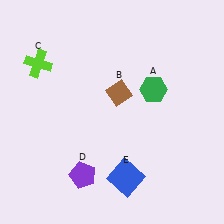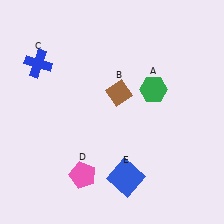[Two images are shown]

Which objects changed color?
C changed from lime to blue. D changed from purple to pink.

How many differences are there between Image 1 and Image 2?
There are 2 differences between the two images.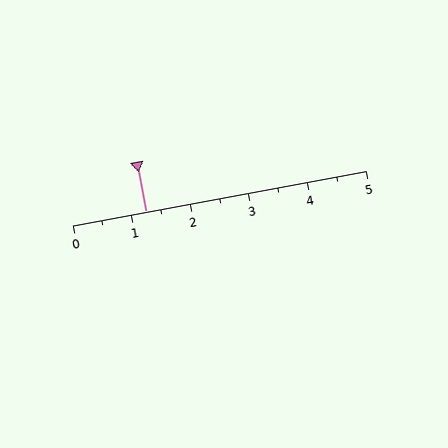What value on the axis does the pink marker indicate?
The marker indicates approximately 1.2.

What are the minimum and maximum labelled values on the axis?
The axis runs from 0 to 5.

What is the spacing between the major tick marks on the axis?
The major ticks are spaced 1 apart.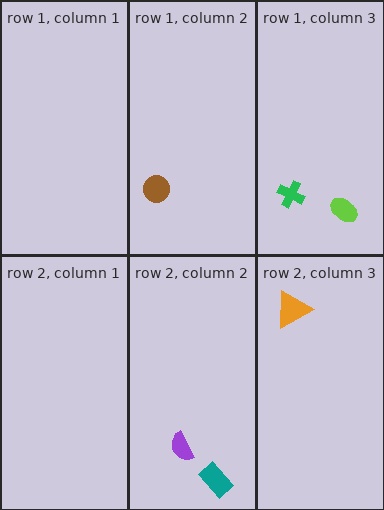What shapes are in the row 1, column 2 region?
The brown circle.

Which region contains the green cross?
The row 1, column 3 region.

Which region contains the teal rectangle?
The row 2, column 2 region.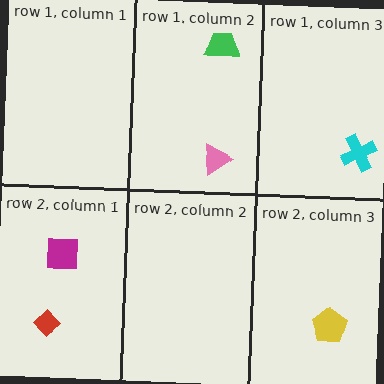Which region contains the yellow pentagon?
The row 2, column 3 region.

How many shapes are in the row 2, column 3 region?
1.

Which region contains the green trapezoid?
The row 1, column 2 region.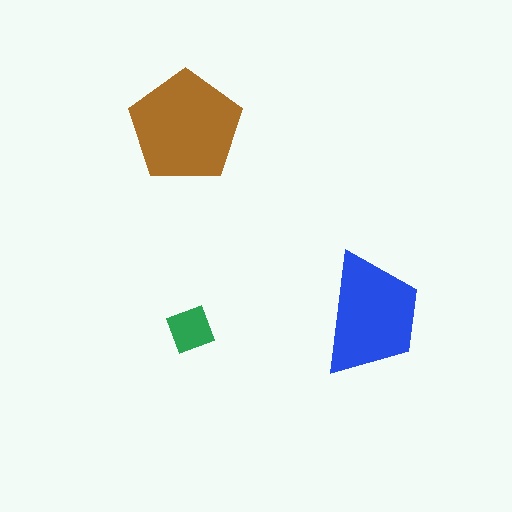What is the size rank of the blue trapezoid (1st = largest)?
2nd.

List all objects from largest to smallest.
The brown pentagon, the blue trapezoid, the green diamond.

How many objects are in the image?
There are 3 objects in the image.